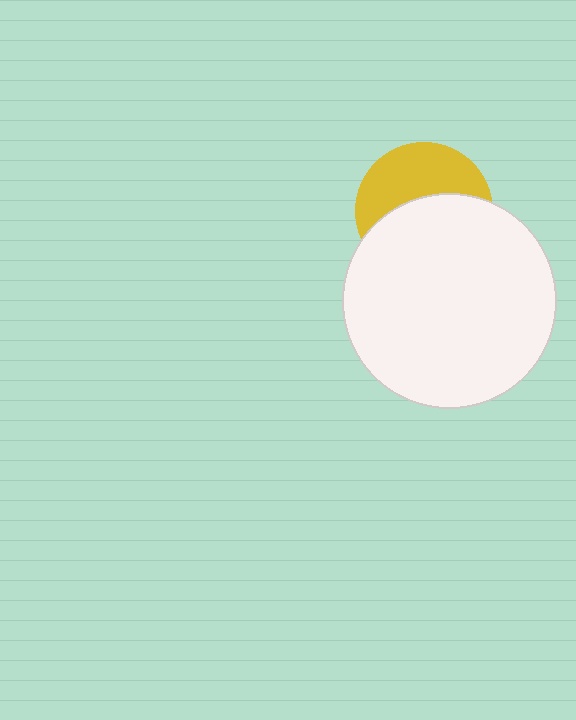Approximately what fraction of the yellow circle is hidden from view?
Roughly 56% of the yellow circle is hidden behind the white circle.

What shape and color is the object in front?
The object in front is a white circle.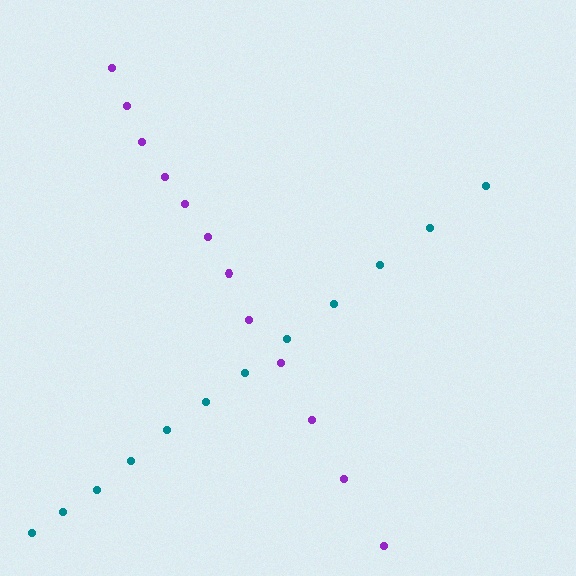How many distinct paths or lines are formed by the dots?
There are 2 distinct paths.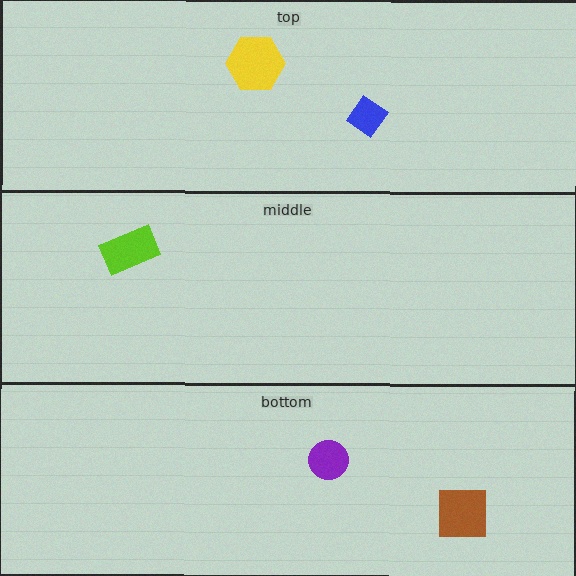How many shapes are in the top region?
2.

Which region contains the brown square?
The bottom region.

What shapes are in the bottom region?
The purple circle, the brown square.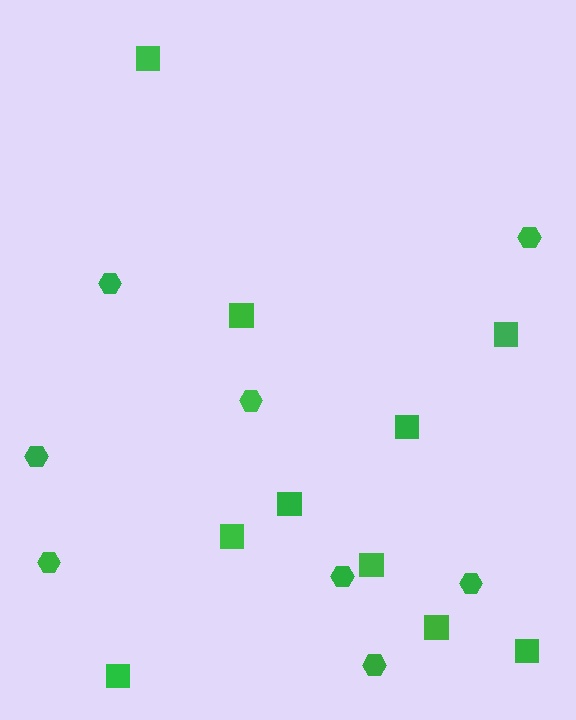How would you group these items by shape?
There are 2 groups: one group of hexagons (8) and one group of squares (10).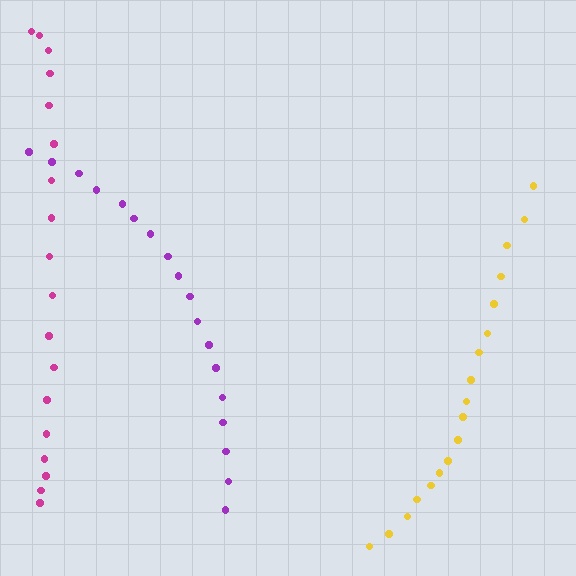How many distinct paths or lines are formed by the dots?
There are 3 distinct paths.